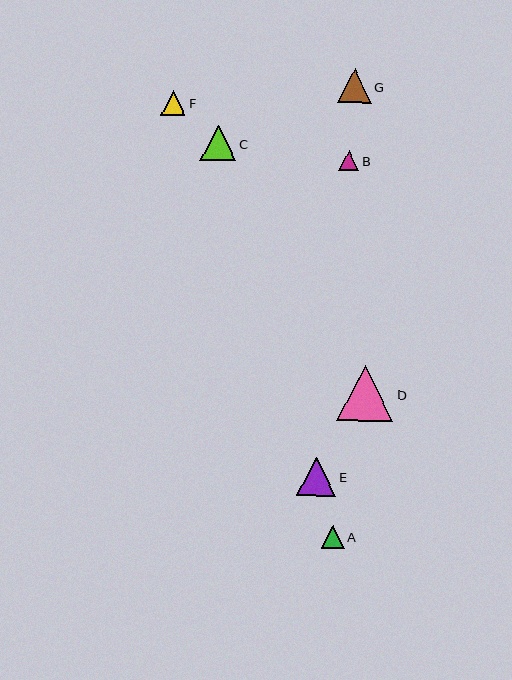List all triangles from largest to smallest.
From largest to smallest: D, E, C, G, F, A, B.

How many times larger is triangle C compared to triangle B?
Triangle C is approximately 1.8 times the size of triangle B.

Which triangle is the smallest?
Triangle B is the smallest with a size of approximately 20 pixels.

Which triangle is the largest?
Triangle D is the largest with a size of approximately 56 pixels.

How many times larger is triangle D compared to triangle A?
Triangle D is approximately 2.5 times the size of triangle A.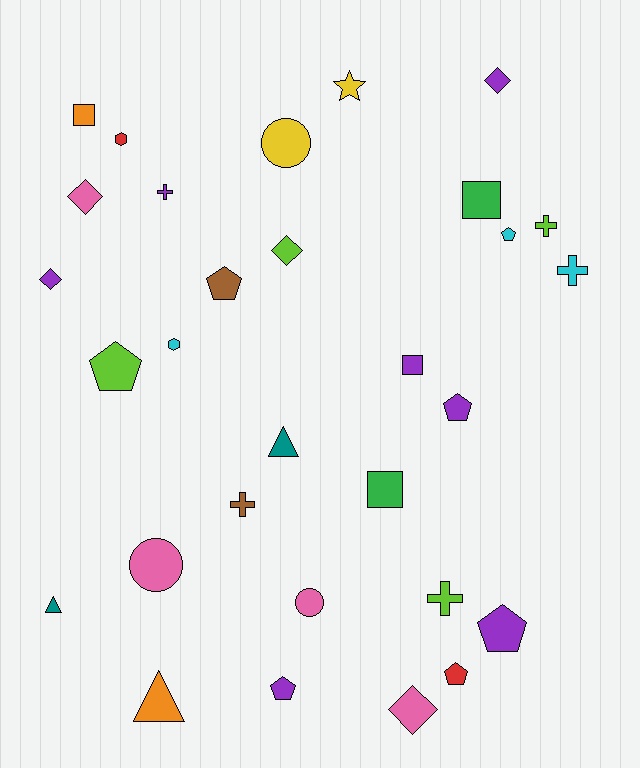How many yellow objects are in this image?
There are 2 yellow objects.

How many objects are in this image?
There are 30 objects.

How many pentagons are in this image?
There are 7 pentagons.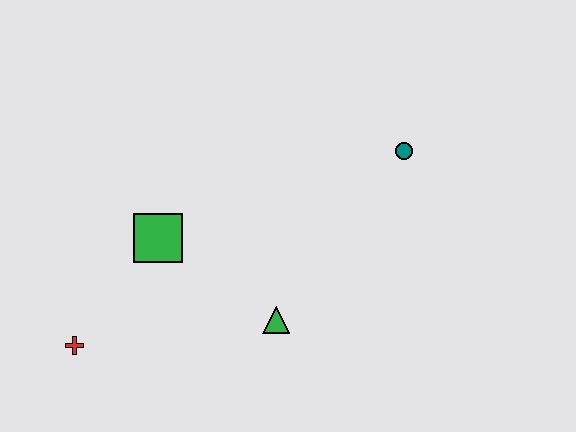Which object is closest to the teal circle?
The green triangle is closest to the teal circle.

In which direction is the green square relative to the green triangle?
The green square is to the left of the green triangle.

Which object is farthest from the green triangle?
The teal circle is farthest from the green triangle.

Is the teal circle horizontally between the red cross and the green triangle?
No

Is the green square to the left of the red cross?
No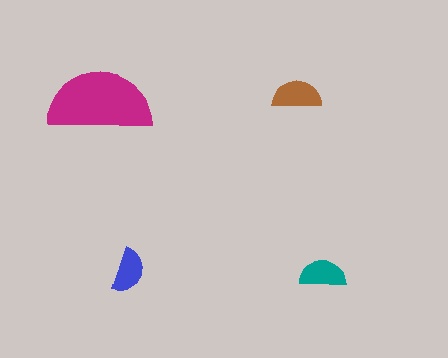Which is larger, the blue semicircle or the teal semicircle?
The teal one.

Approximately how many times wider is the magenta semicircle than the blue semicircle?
About 2.5 times wider.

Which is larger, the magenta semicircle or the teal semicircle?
The magenta one.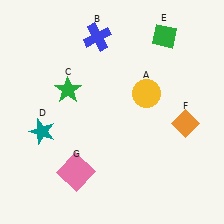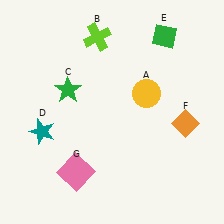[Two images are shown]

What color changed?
The cross (B) changed from blue in Image 1 to lime in Image 2.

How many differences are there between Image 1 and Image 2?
There is 1 difference between the two images.